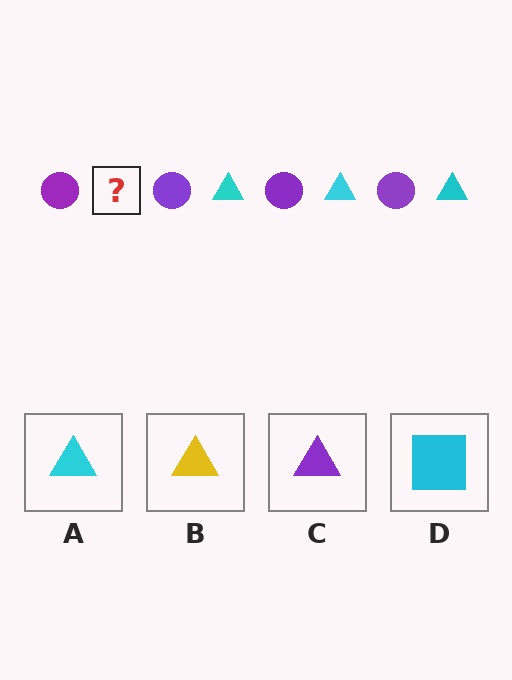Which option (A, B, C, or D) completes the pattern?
A.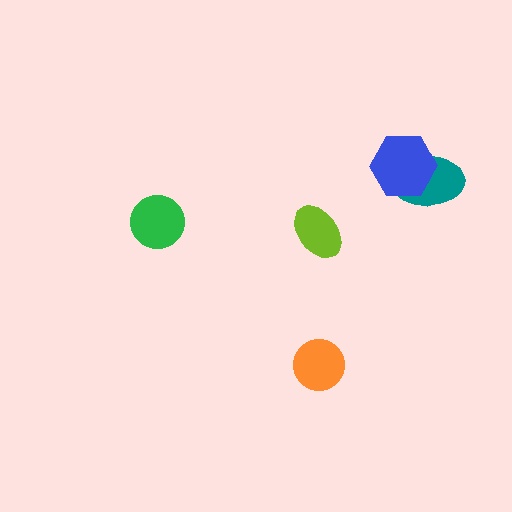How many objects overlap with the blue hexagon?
1 object overlaps with the blue hexagon.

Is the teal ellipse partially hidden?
Yes, it is partially covered by another shape.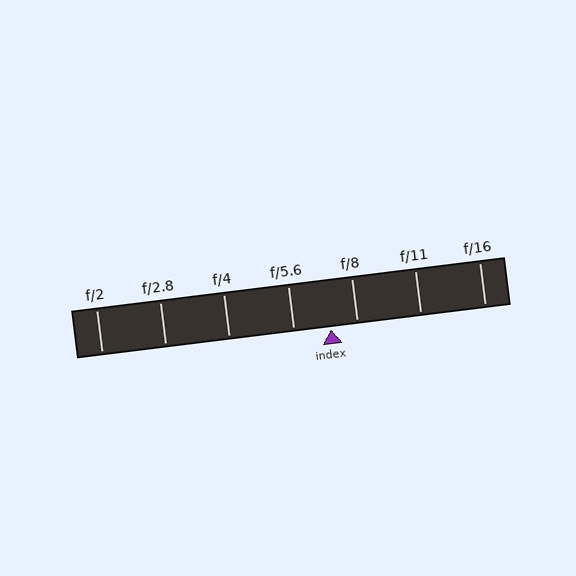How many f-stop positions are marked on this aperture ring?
There are 7 f-stop positions marked.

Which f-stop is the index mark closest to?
The index mark is closest to f/8.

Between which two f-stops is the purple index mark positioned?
The index mark is between f/5.6 and f/8.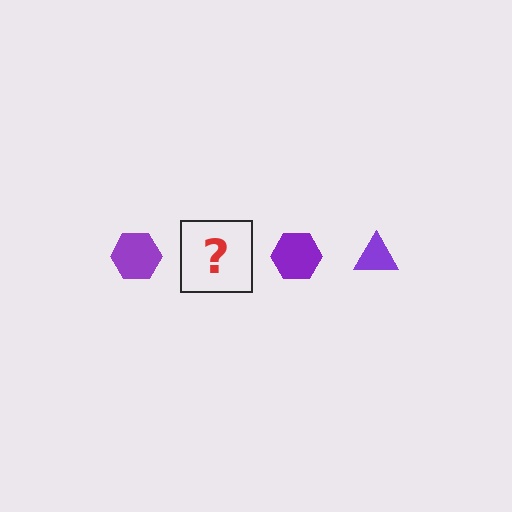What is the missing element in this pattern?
The missing element is a purple triangle.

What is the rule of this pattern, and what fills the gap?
The rule is that the pattern cycles through hexagon, triangle shapes in purple. The gap should be filled with a purple triangle.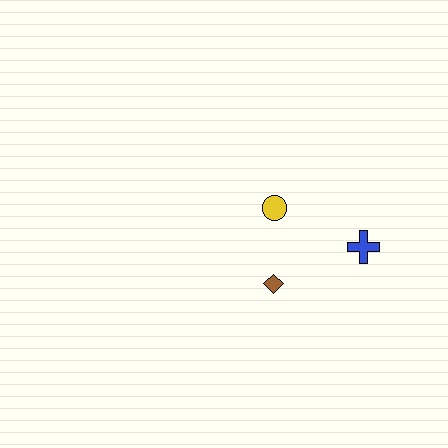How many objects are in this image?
There are 3 objects.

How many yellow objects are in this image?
There is 1 yellow object.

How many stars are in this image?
There are no stars.